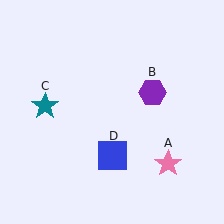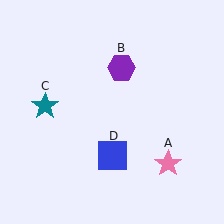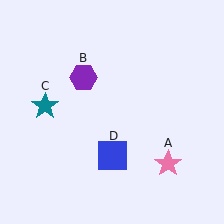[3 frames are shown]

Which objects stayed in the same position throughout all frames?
Pink star (object A) and teal star (object C) and blue square (object D) remained stationary.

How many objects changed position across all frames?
1 object changed position: purple hexagon (object B).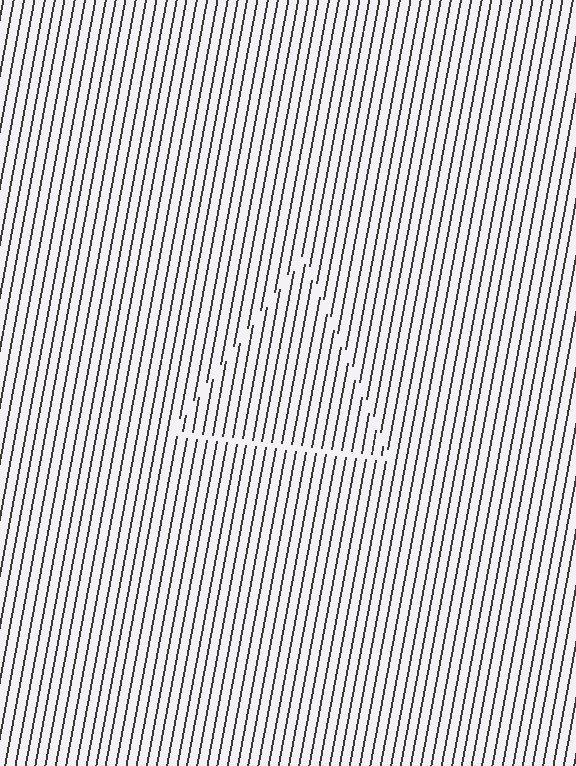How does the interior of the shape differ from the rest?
The interior of the shape contains the same grating, shifted by half a period — the contour is defined by the phase discontinuity where line-ends from the inner and outer gratings abut.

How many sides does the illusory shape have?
3 sides — the line-ends trace a triangle.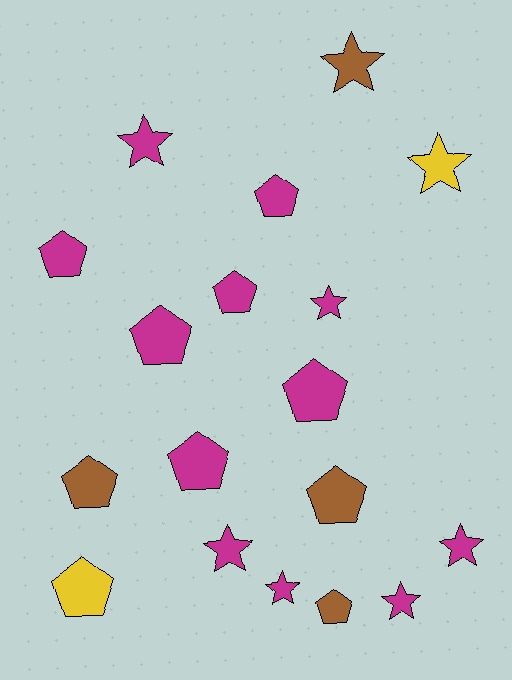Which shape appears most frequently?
Pentagon, with 10 objects.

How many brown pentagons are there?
There are 3 brown pentagons.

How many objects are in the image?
There are 18 objects.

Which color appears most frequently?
Magenta, with 12 objects.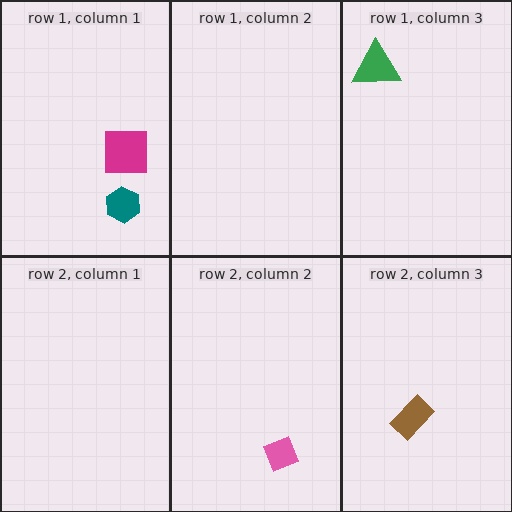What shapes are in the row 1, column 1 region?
The magenta square, the teal hexagon.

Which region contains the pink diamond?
The row 2, column 2 region.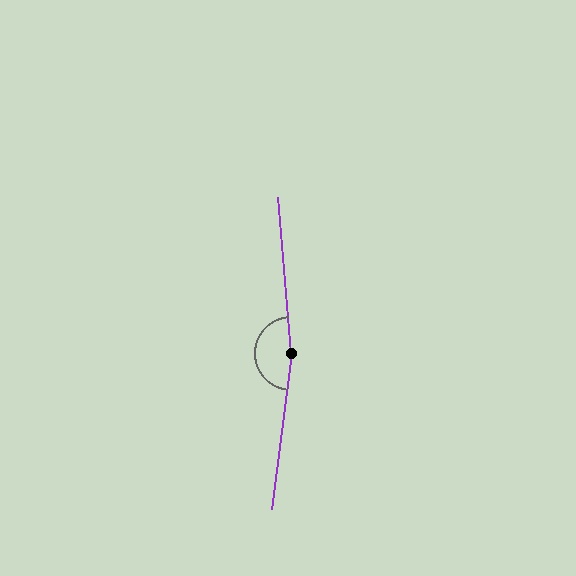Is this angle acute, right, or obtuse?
It is obtuse.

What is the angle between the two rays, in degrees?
Approximately 168 degrees.